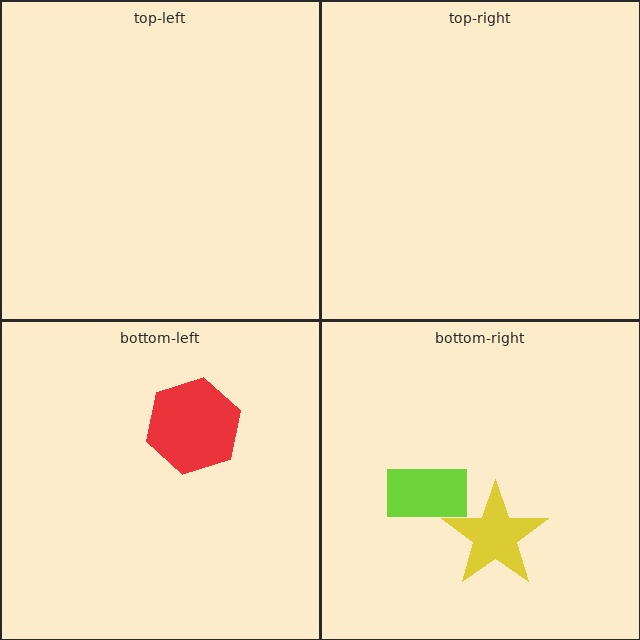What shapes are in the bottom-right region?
The yellow star, the lime rectangle.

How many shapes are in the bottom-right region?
2.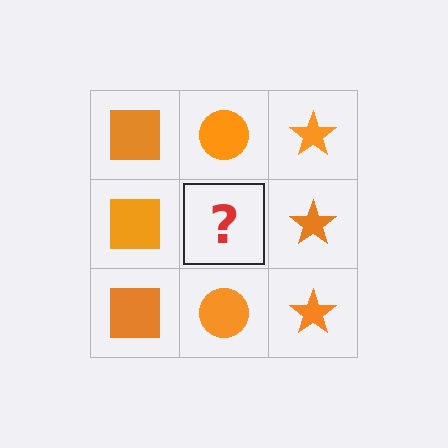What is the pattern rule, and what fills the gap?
The rule is that each column has a consistent shape. The gap should be filled with an orange circle.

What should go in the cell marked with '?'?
The missing cell should contain an orange circle.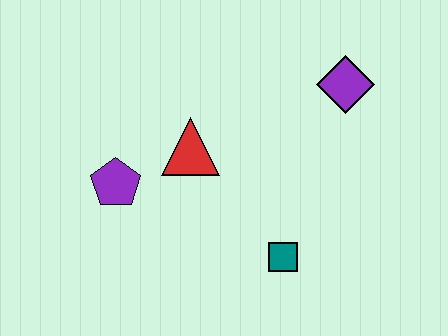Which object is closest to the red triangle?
The purple pentagon is closest to the red triangle.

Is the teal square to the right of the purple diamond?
No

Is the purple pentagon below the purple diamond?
Yes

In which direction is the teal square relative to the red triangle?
The teal square is below the red triangle.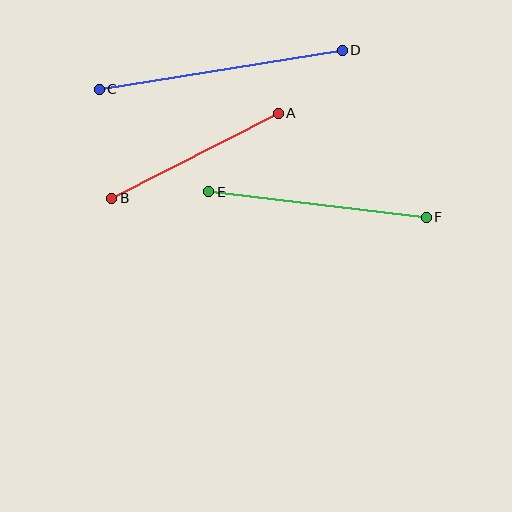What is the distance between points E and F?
The distance is approximately 219 pixels.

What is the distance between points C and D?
The distance is approximately 246 pixels.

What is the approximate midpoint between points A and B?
The midpoint is at approximately (195, 156) pixels.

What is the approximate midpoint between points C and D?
The midpoint is at approximately (221, 70) pixels.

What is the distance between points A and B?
The distance is approximately 187 pixels.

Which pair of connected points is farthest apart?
Points C and D are farthest apart.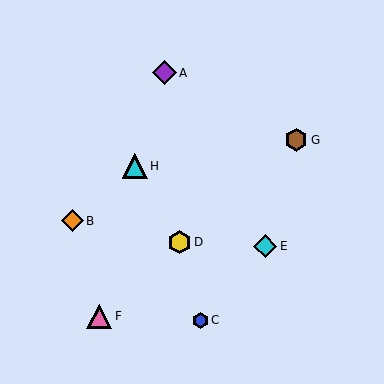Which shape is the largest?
The pink triangle (labeled F) is the largest.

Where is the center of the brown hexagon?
The center of the brown hexagon is at (296, 140).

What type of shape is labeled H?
Shape H is a cyan triangle.